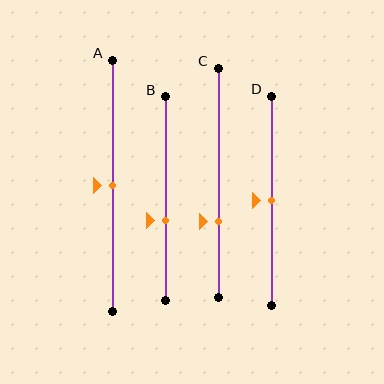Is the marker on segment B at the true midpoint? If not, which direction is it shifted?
No, the marker on segment B is shifted downward by about 11% of the segment length.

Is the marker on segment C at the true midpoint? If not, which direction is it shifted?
No, the marker on segment C is shifted downward by about 17% of the segment length.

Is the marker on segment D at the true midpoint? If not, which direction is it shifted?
Yes, the marker on segment D is at the true midpoint.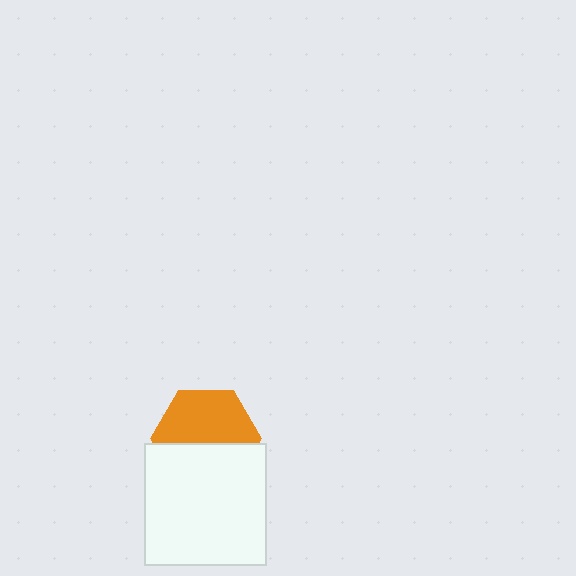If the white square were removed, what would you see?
You would see the complete orange hexagon.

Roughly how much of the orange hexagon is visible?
About half of it is visible (roughly 58%).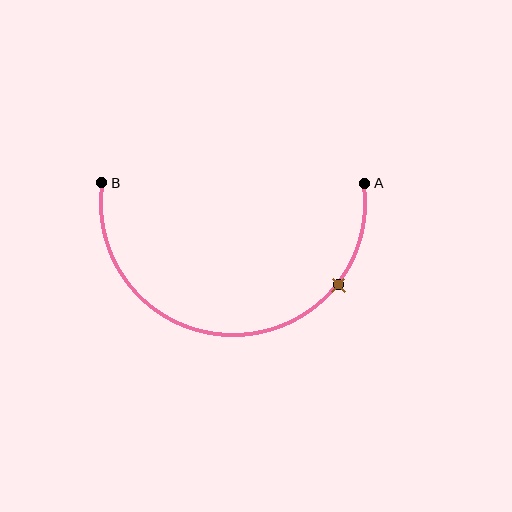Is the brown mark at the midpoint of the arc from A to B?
No. The brown mark lies on the arc but is closer to endpoint A. The arc midpoint would be at the point on the curve equidistant along the arc from both A and B.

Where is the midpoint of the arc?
The arc midpoint is the point on the curve farthest from the straight line joining A and B. It sits below that line.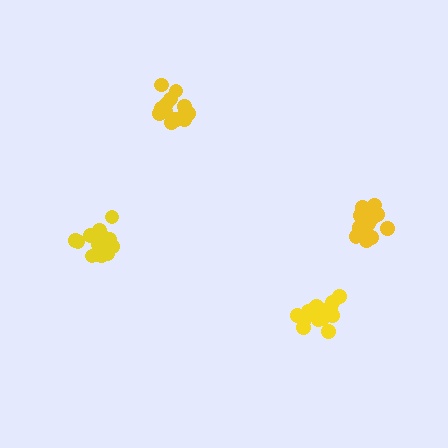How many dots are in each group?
Group 1: 17 dots, Group 2: 14 dots, Group 3: 17 dots, Group 4: 17 dots (65 total).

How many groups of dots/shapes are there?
There are 4 groups.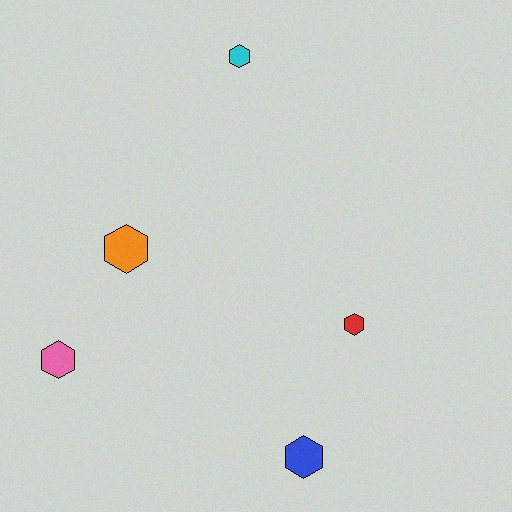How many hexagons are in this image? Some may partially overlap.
There are 5 hexagons.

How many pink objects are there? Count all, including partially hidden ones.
There is 1 pink object.